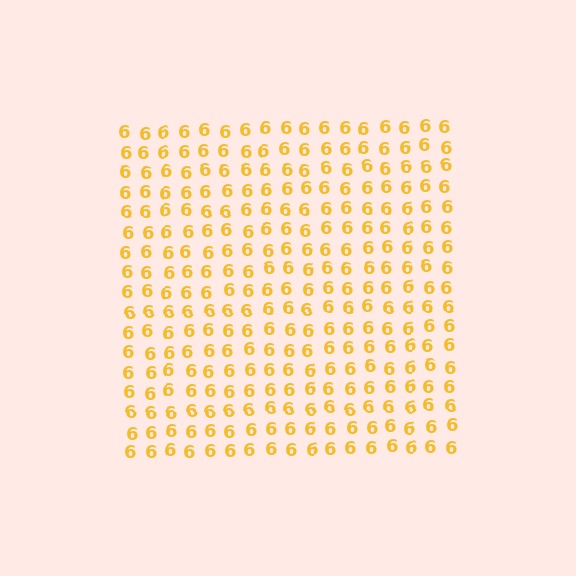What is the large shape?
The large shape is a square.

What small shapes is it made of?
It is made of small digit 6's.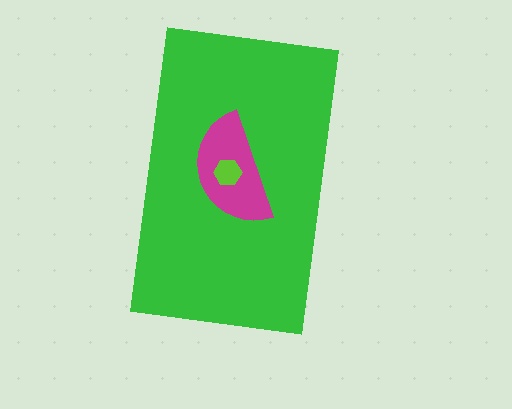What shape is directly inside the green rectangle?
The magenta semicircle.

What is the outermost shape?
The green rectangle.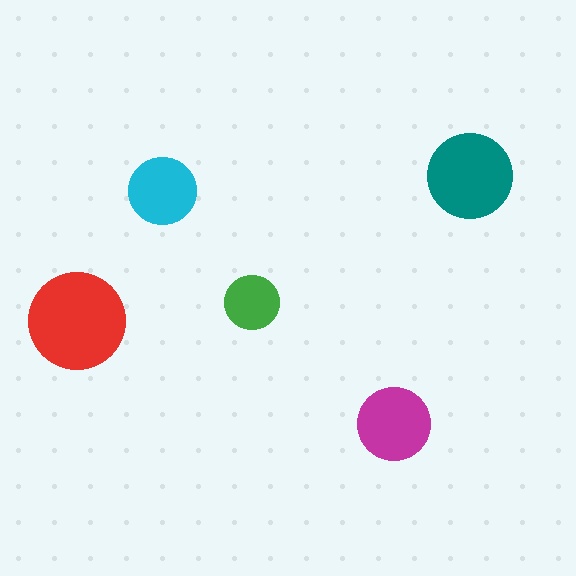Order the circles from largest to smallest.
the red one, the teal one, the magenta one, the cyan one, the green one.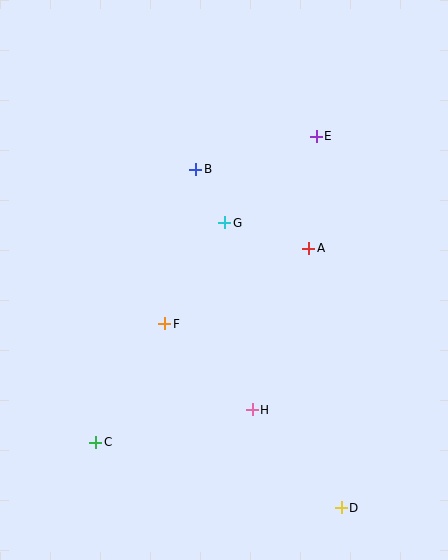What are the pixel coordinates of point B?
Point B is at (196, 169).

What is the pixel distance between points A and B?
The distance between A and B is 138 pixels.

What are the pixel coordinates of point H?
Point H is at (252, 410).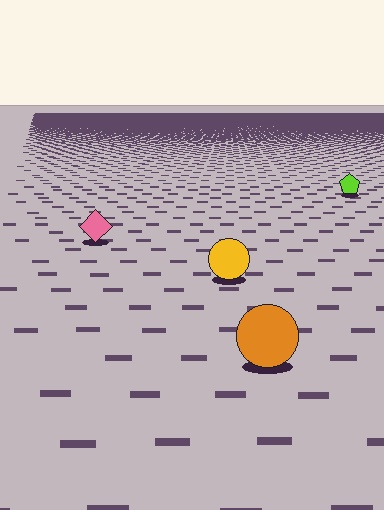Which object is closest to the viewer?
The orange circle is closest. The texture marks near it are larger and more spread out.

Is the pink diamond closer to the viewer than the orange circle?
No. The orange circle is closer — you can tell from the texture gradient: the ground texture is coarser near it.